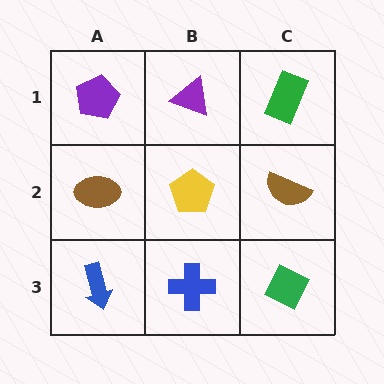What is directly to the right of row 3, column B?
A green diamond.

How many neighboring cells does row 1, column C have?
2.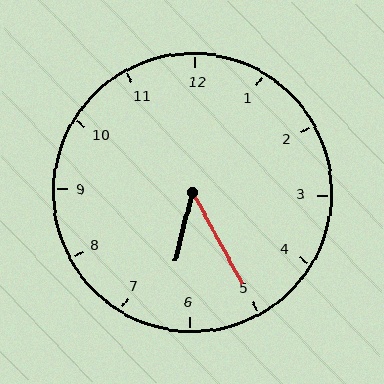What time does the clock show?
6:25.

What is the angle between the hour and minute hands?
Approximately 42 degrees.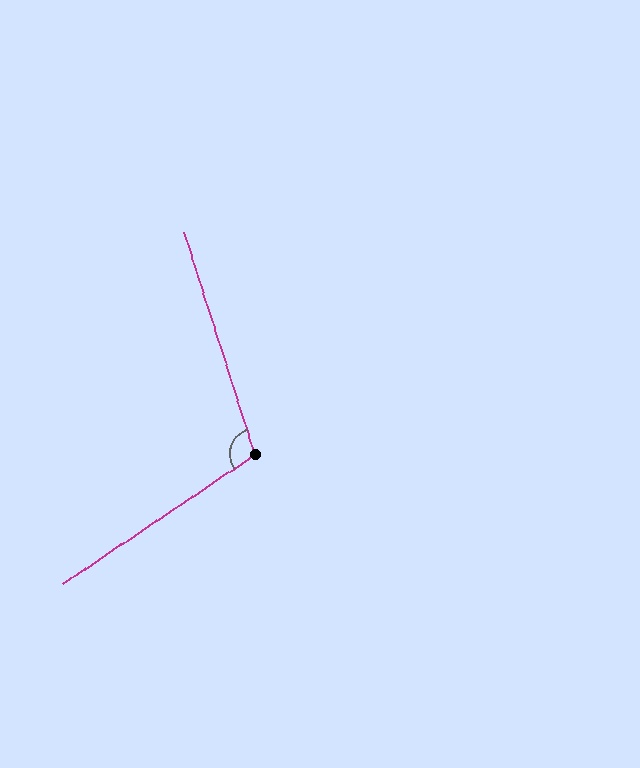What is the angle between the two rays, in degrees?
Approximately 106 degrees.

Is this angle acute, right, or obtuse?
It is obtuse.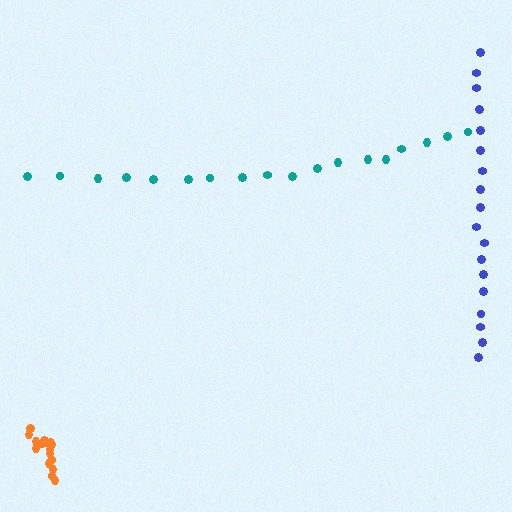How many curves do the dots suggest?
There are 3 distinct paths.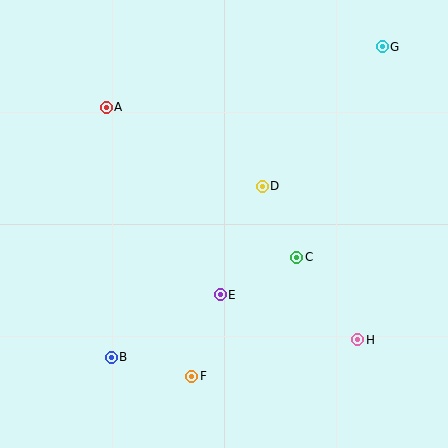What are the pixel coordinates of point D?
Point D is at (262, 186).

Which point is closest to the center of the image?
Point D at (262, 186) is closest to the center.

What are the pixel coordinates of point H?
Point H is at (358, 340).